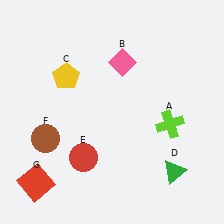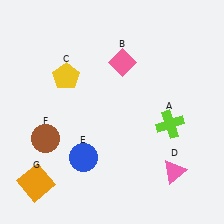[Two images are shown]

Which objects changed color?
D changed from green to pink. E changed from red to blue. G changed from red to orange.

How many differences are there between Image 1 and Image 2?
There are 3 differences between the two images.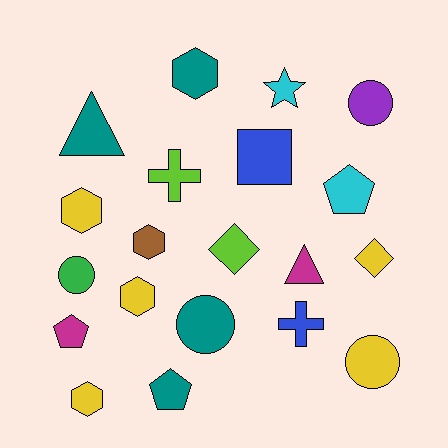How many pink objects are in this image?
There are no pink objects.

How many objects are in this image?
There are 20 objects.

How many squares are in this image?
There is 1 square.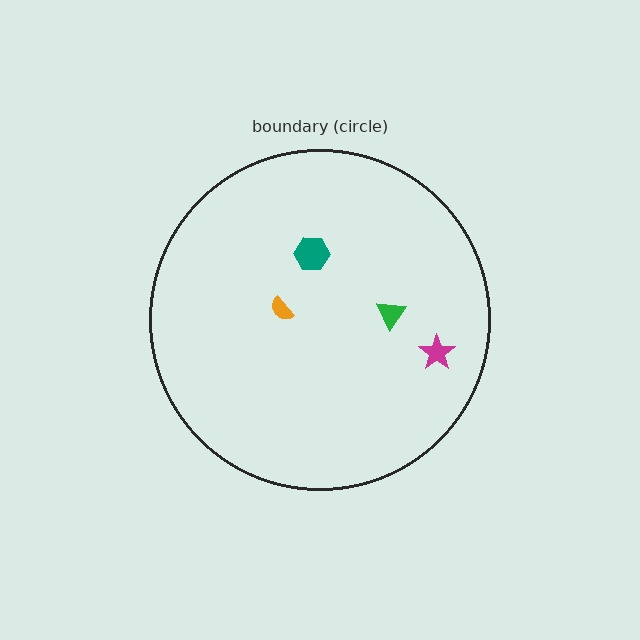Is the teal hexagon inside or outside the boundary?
Inside.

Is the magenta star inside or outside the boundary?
Inside.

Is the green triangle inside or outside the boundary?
Inside.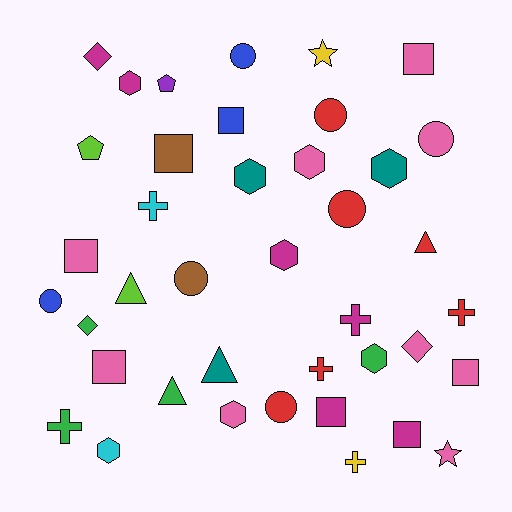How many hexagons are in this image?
There are 8 hexagons.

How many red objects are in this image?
There are 6 red objects.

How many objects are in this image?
There are 40 objects.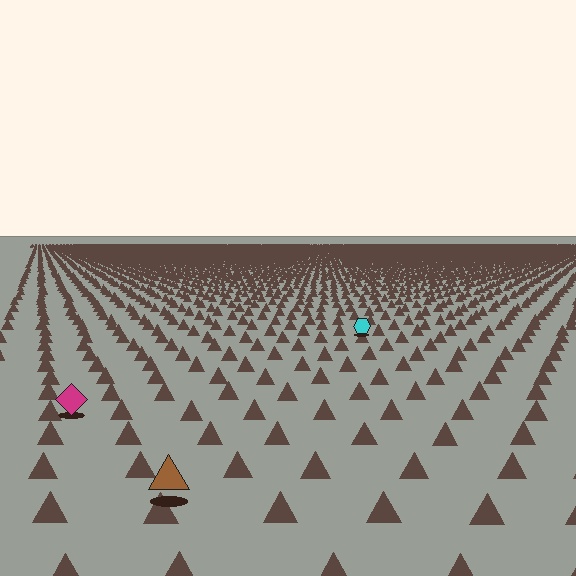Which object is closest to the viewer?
The brown triangle is closest. The texture marks near it are larger and more spread out.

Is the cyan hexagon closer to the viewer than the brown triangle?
No. The brown triangle is closer — you can tell from the texture gradient: the ground texture is coarser near it.